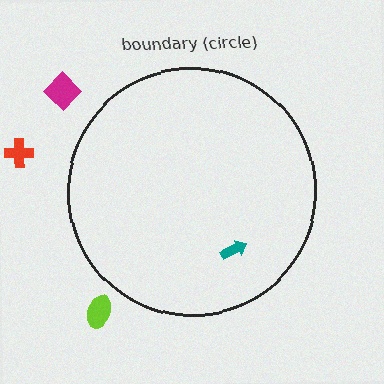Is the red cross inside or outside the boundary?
Outside.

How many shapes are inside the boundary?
1 inside, 3 outside.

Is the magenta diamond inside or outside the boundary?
Outside.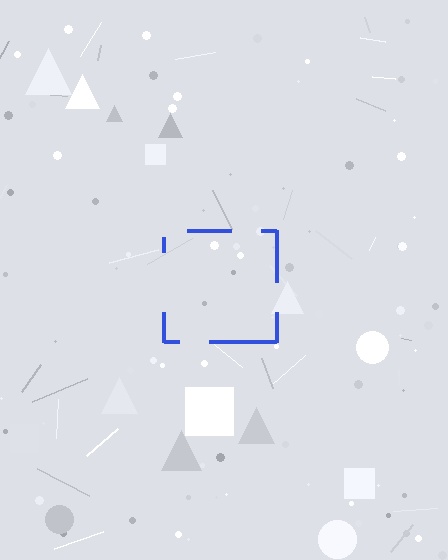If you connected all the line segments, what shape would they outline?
They would outline a square.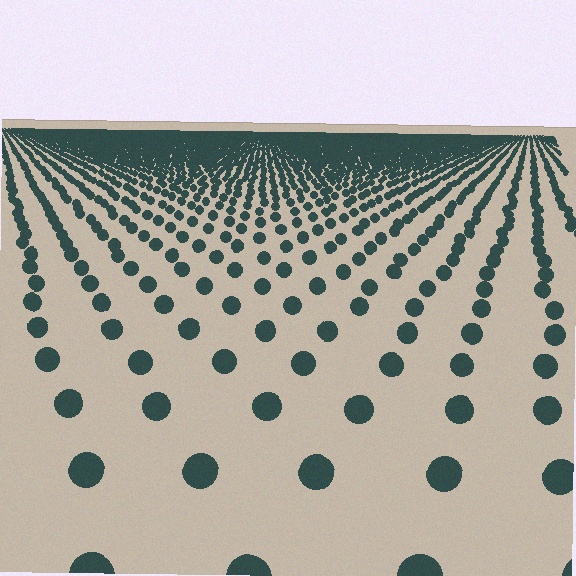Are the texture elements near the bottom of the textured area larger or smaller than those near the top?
Larger. Near the bottom, elements are closer to the viewer and appear at a bigger on-screen size.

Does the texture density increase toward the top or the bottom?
Density increases toward the top.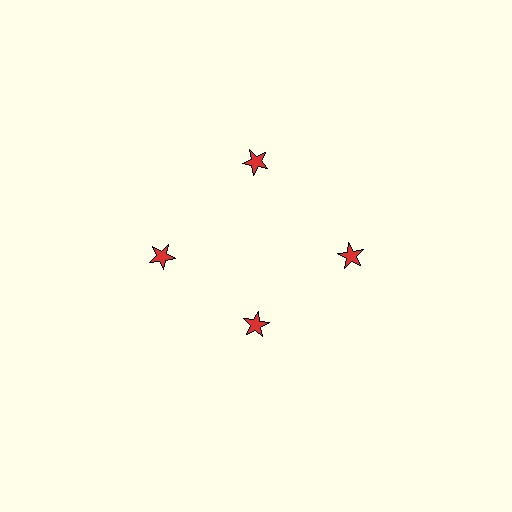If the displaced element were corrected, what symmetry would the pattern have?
It would have 4-fold rotational symmetry — the pattern would map onto itself every 90 degrees.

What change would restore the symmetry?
The symmetry would be restored by moving it outward, back onto the ring so that all 4 stars sit at equal angles and equal distance from the center.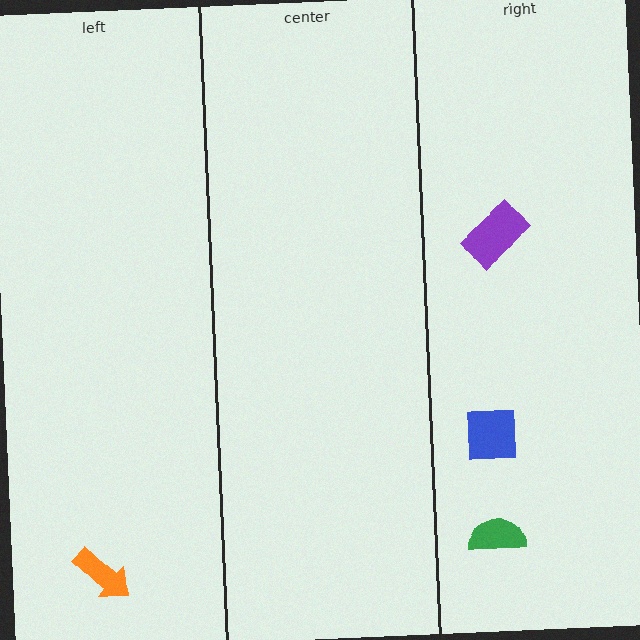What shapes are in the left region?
The orange arrow.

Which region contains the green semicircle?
The right region.